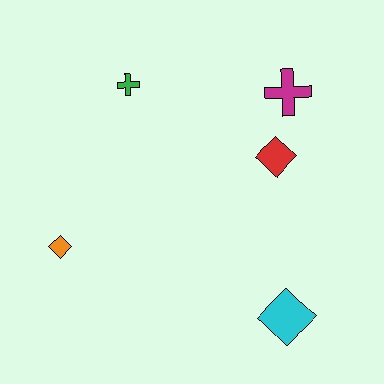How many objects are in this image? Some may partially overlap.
There are 5 objects.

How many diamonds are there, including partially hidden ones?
There are 3 diamonds.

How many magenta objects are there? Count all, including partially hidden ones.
There is 1 magenta object.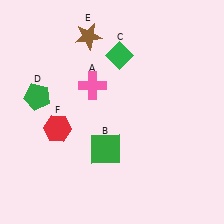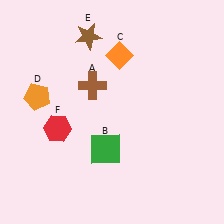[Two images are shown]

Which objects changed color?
A changed from pink to brown. C changed from green to orange. D changed from green to orange.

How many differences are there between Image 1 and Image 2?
There are 3 differences between the two images.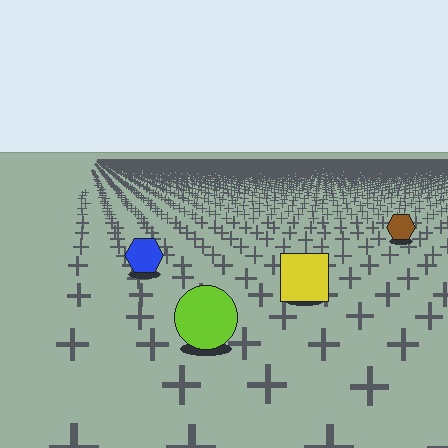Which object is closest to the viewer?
The lime circle is closest. The texture marks near it are larger and more spread out.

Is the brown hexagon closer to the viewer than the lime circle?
No. The lime circle is closer — you can tell from the texture gradient: the ground texture is coarser near it.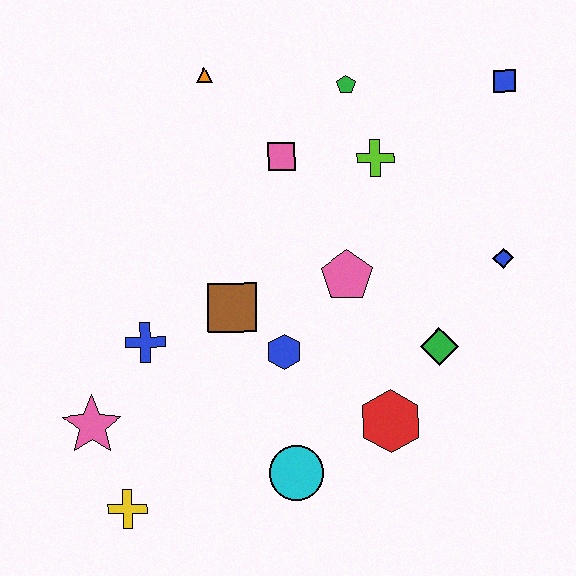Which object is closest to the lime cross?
The green pentagon is closest to the lime cross.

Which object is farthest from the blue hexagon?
The blue square is farthest from the blue hexagon.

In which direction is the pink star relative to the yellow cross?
The pink star is above the yellow cross.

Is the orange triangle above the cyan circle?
Yes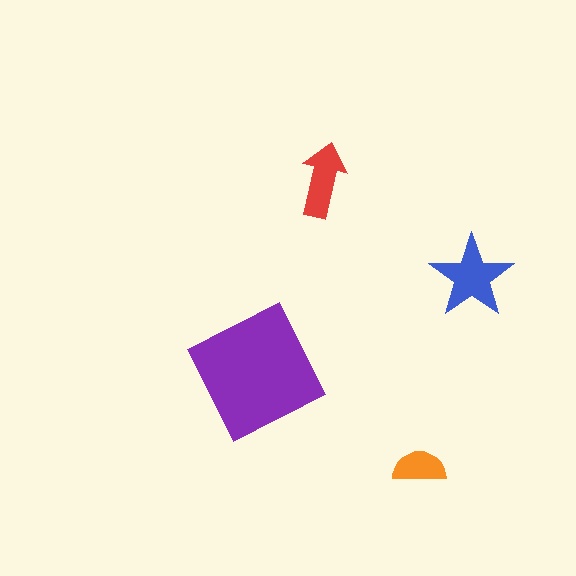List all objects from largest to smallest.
The purple square, the blue star, the red arrow, the orange semicircle.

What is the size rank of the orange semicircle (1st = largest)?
4th.